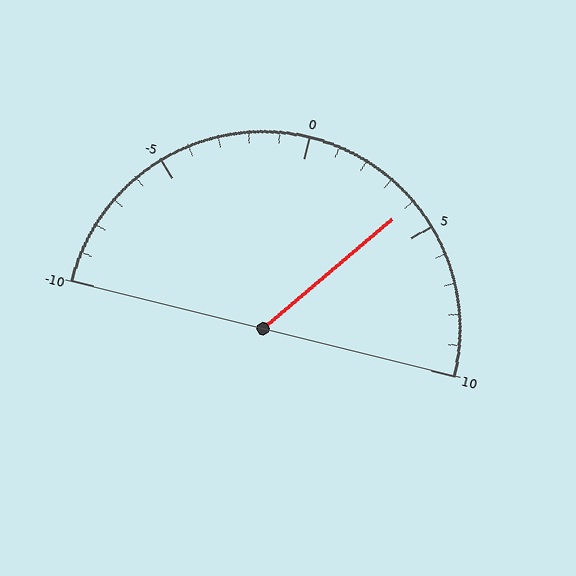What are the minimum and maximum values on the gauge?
The gauge ranges from -10 to 10.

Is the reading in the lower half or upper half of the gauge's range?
The reading is in the upper half of the range (-10 to 10).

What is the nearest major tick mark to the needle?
The nearest major tick mark is 5.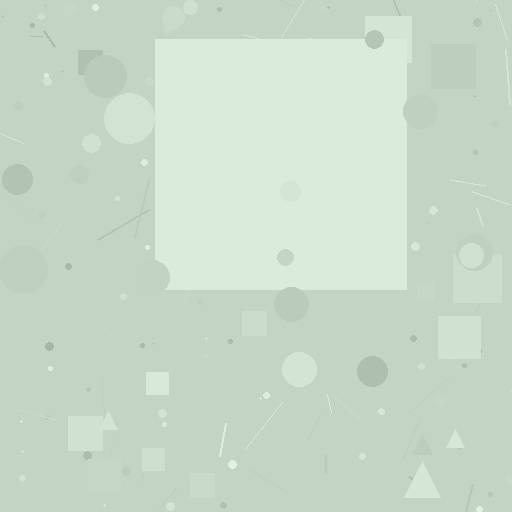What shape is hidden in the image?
A square is hidden in the image.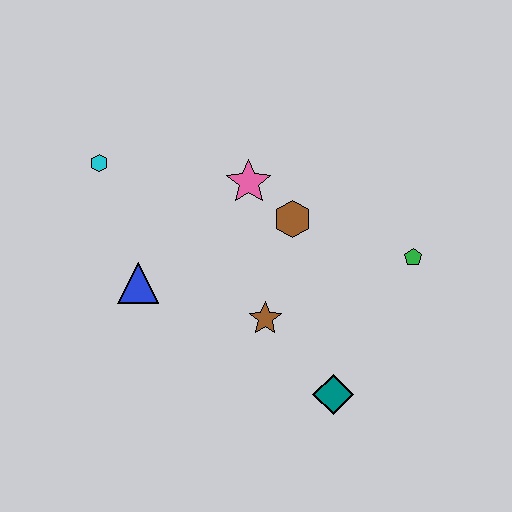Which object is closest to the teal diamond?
The brown star is closest to the teal diamond.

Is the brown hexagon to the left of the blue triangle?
No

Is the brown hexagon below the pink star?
Yes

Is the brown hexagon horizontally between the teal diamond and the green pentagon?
No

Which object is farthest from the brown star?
The cyan hexagon is farthest from the brown star.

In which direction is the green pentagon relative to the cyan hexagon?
The green pentagon is to the right of the cyan hexagon.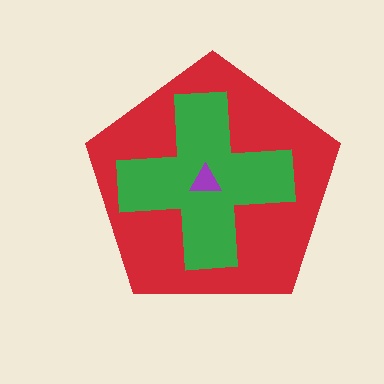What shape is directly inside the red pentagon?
The green cross.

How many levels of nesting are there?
3.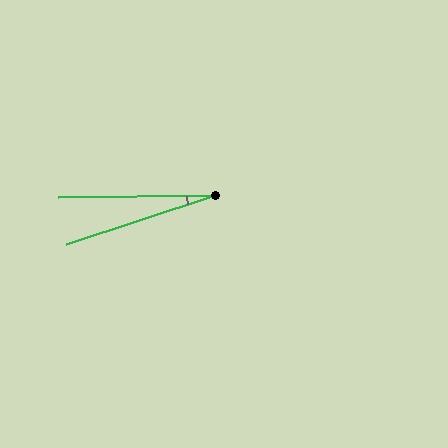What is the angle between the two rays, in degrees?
Approximately 17 degrees.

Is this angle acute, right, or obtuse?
It is acute.